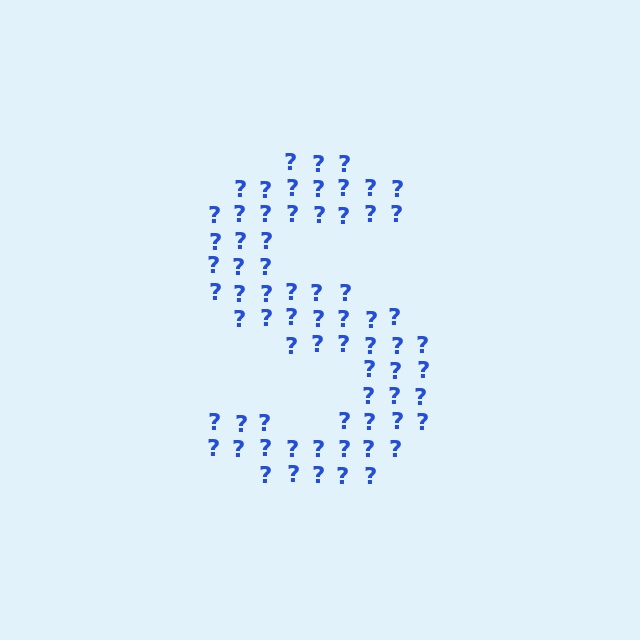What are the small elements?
The small elements are question marks.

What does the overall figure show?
The overall figure shows the letter S.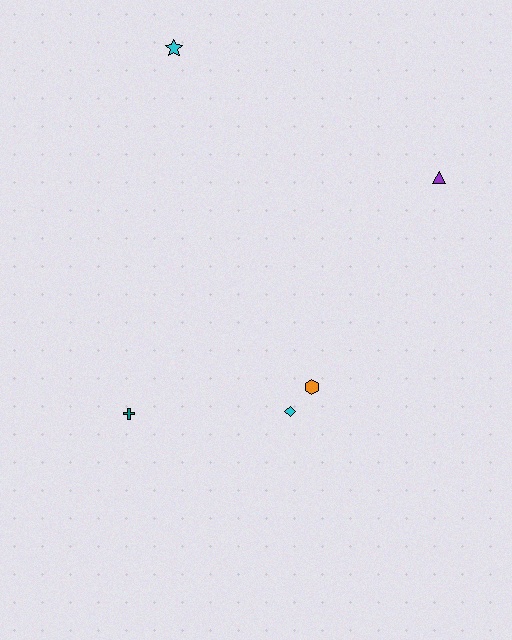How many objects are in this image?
There are 5 objects.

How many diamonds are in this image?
There is 1 diamond.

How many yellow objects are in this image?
There are no yellow objects.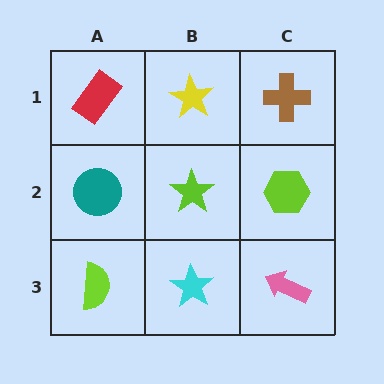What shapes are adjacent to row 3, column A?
A teal circle (row 2, column A), a cyan star (row 3, column B).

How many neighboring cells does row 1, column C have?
2.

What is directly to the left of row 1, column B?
A red rectangle.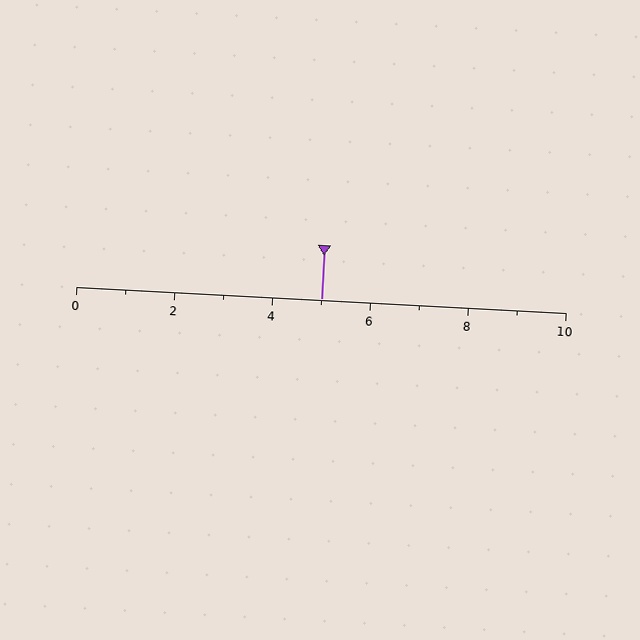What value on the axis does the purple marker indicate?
The marker indicates approximately 5.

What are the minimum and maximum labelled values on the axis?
The axis runs from 0 to 10.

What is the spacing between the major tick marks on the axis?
The major ticks are spaced 2 apart.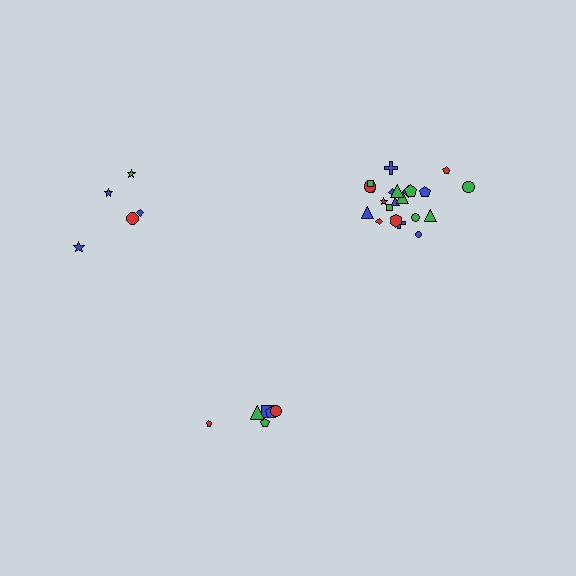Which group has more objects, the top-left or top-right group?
The top-right group.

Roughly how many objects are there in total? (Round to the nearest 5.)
Roughly 35 objects in total.